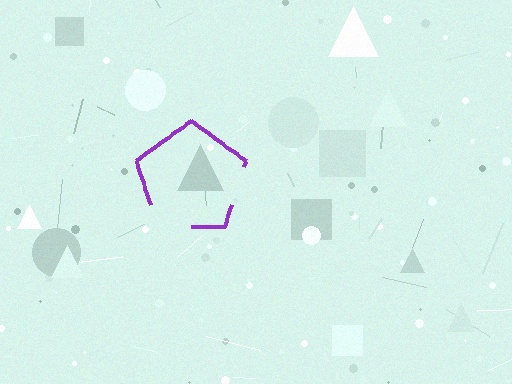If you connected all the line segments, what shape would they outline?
They would outline a pentagon.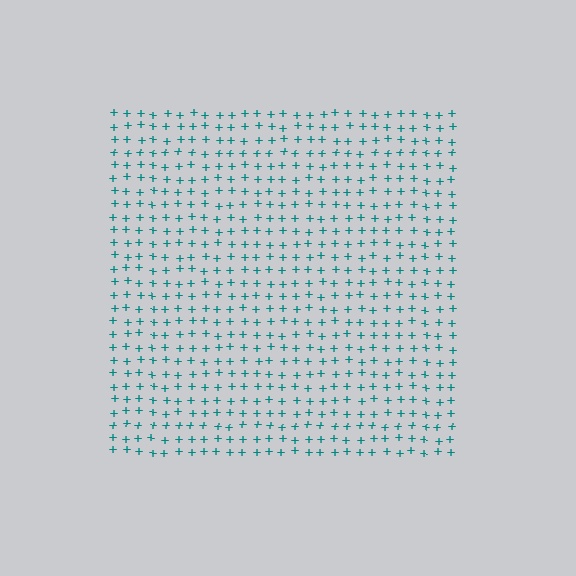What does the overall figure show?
The overall figure shows a square.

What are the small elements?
The small elements are plus signs.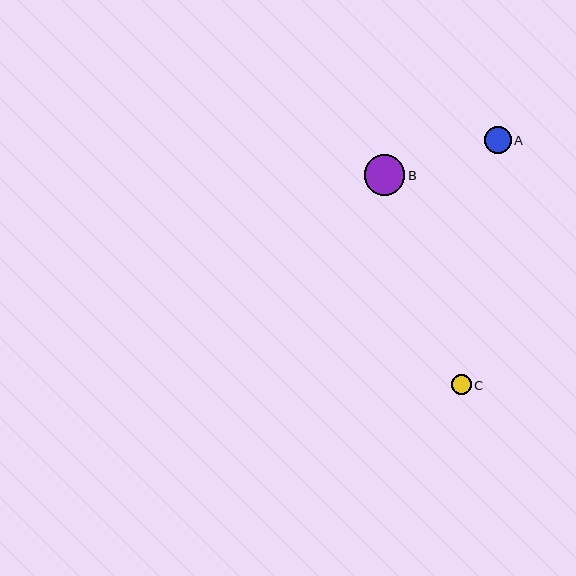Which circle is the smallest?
Circle C is the smallest with a size of approximately 20 pixels.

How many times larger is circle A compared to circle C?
Circle A is approximately 1.3 times the size of circle C.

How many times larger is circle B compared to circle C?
Circle B is approximately 2.0 times the size of circle C.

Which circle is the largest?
Circle B is the largest with a size of approximately 41 pixels.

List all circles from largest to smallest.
From largest to smallest: B, A, C.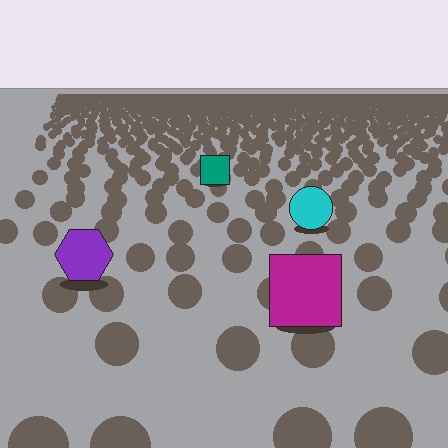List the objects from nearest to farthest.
From nearest to farthest: the magenta square, the purple hexagon, the cyan circle, the teal square.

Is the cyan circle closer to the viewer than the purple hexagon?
No. The purple hexagon is closer — you can tell from the texture gradient: the ground texture is coarser near it.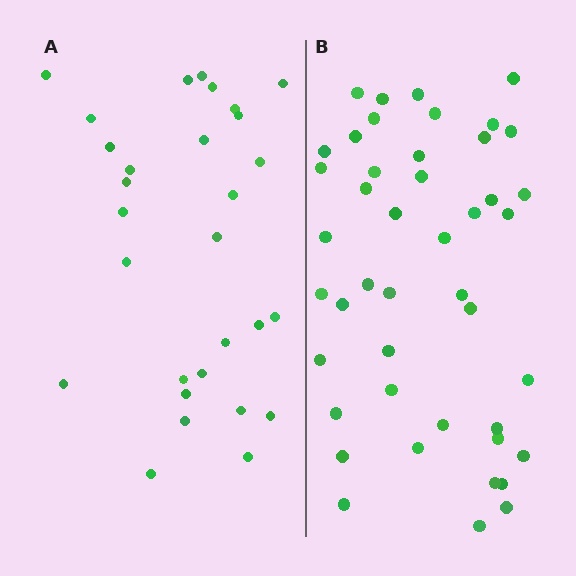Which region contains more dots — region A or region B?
Region B (the right region) has more dots.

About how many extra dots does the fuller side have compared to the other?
Region B has approximately 15 more dots than region A.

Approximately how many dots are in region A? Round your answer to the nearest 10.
About 30 dots. (The exact count is 29, which rounds to 30.)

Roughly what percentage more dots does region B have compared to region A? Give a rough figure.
About 55% more.